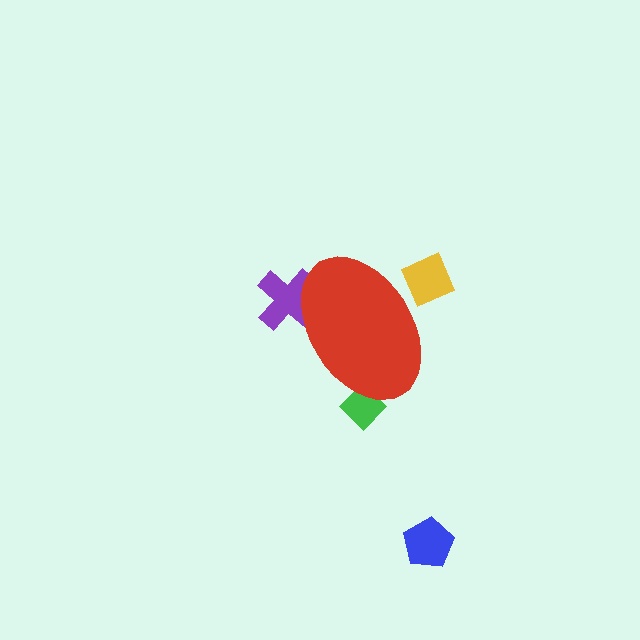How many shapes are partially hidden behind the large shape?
3 shapes are partially hidden.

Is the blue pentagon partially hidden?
No, the blue pentagon is fully visible.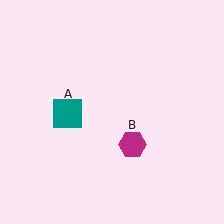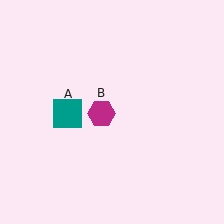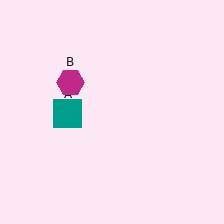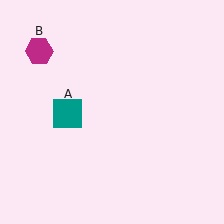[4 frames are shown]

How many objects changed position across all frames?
1 object changed position: magenta hexagon (object B).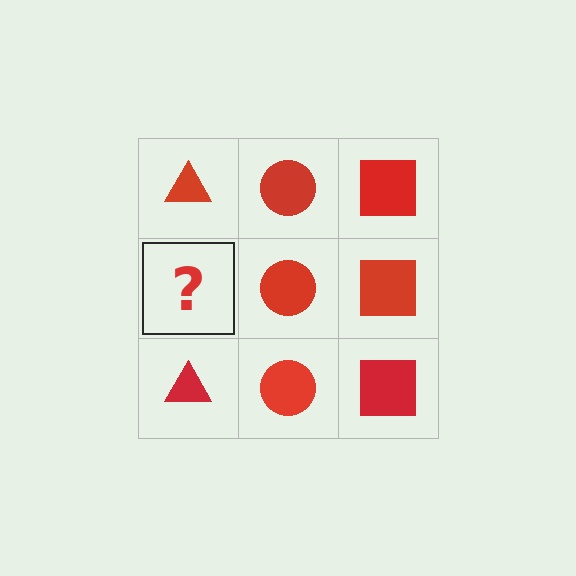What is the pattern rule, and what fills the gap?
The rule is that each column has a consistent shape. The gap should be filled with a red triangle.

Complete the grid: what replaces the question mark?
The question mark should be replaced with a red triangle.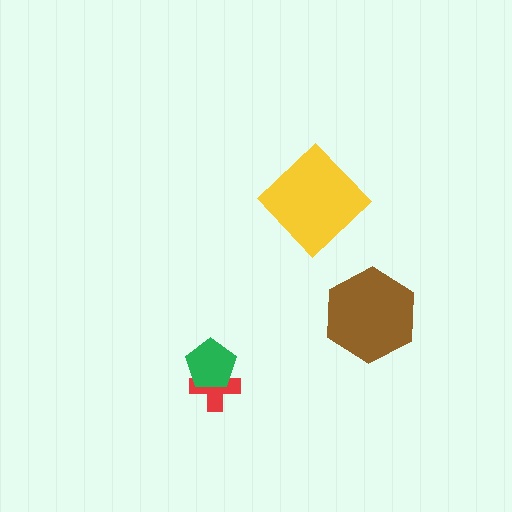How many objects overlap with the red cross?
1 object overlaps with the red cross.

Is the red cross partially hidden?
Yes, it is partially covered by another shape.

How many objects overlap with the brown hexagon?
0 objects overlap with the brown hexagon.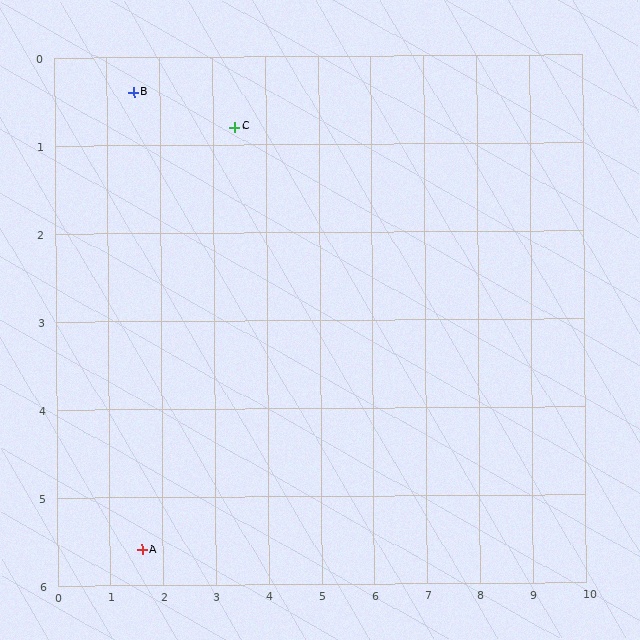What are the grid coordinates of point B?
Point B is at approximately (1.5, 0.4).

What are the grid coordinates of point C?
Point C is at approximately (3.4, 0.8).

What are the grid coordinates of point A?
Point A is at approximately (1.6, 5.6).